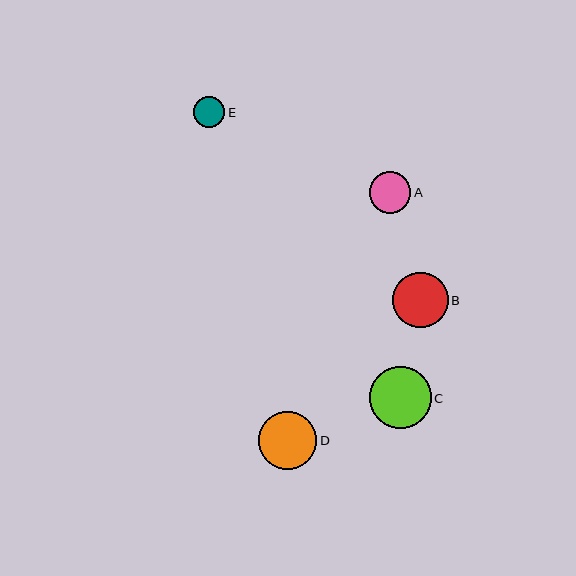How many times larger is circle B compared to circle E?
Circle B is approximately 1.8 times the size of circle E.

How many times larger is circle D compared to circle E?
Circle D is approximately 1.9 times the size of circle E.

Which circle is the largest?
Circle C is the largest with a size of approximately 62 pixels.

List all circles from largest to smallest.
From largest to smallest: C, D, B, A, E.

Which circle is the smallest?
Circle E is the smallest with a size of approximately 31 pixels.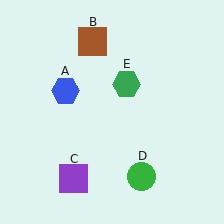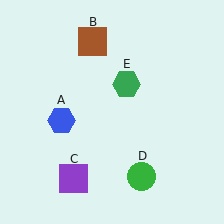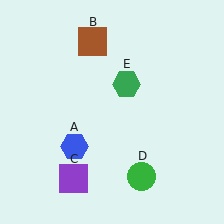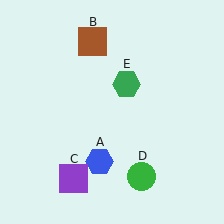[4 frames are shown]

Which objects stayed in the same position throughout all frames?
Brown square (object B) and purple square (object C) and green circle (object D) and green hexagon (object E) remained stationary.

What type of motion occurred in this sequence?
The blue hexagon (object A) rotated counterclockwise around the center of the scene.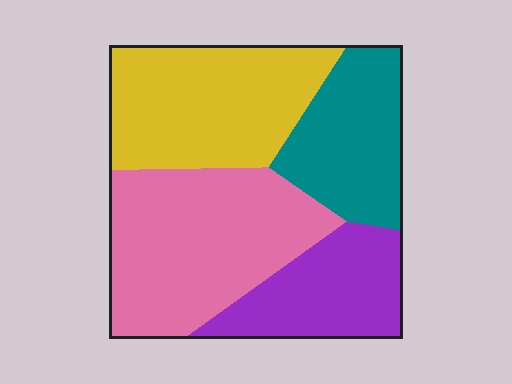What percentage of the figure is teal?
Teal takes up about one fifth (1/5) of the figure.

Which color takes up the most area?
Pink, at roughly 35%.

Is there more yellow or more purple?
Yellow.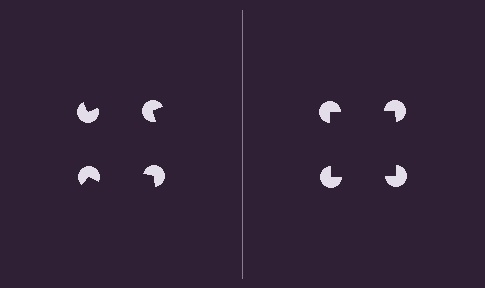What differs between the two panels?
The pac-man discs are positioned identically on both sides; only the wedge orientations differ. On the right they align to a square; on the left they are misaligned.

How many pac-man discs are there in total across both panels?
8 — 4 on each side.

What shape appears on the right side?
An illusory square.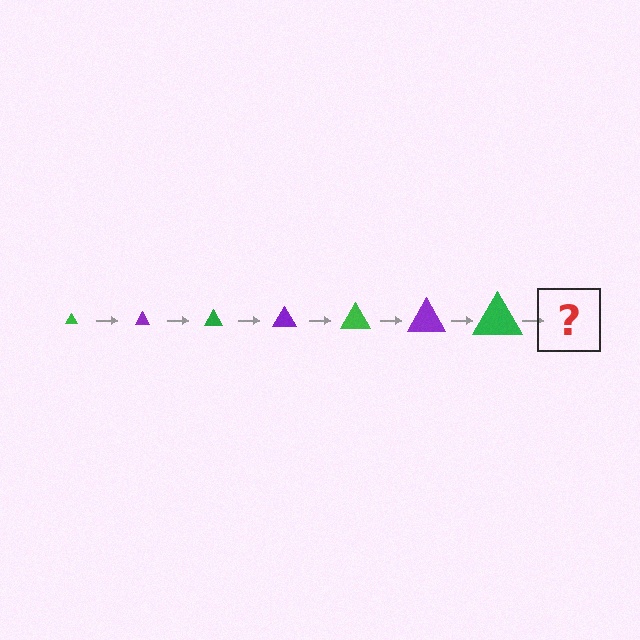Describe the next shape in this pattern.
It should be a purple triangle, larger than the previous one.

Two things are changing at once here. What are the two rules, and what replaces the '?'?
The two rules are that the triangle grows larger each step and the color cycles through green and purple. The '?' should be a purple triangle, larger than the previous one.